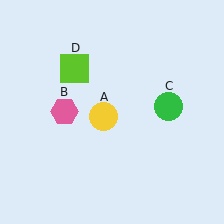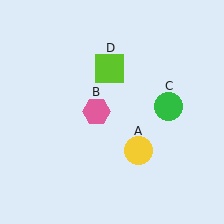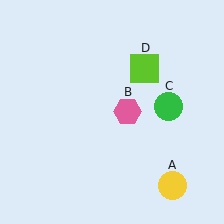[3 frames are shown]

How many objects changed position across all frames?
3 objects changed position: yellow circle (object A), pink hexagon (object B), lime square (object D).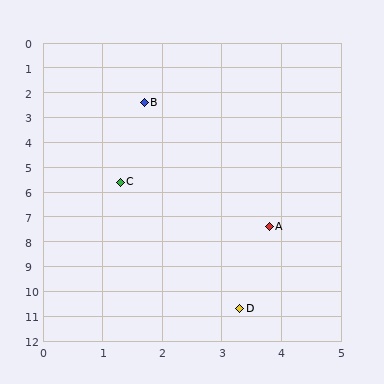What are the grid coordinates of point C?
Point C is at approximately (1.3, 5.6).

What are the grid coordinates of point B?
Point B is at approximately (1.7, 2.4).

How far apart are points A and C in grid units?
Points A and C are about 3.1 grid units apart.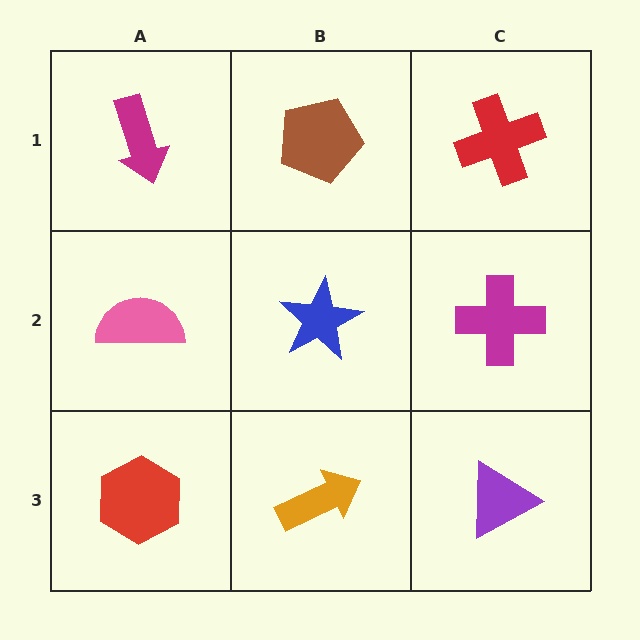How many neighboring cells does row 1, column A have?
2.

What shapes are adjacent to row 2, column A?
A magenta arrow (row 1, column A), a red hexagon (row 3, column A), a blue star (row 2, column B).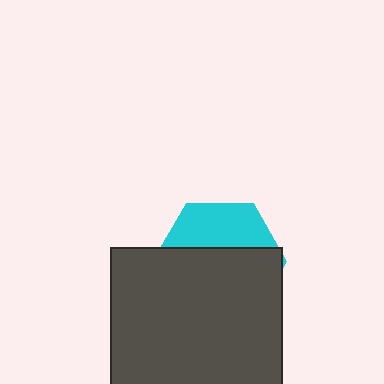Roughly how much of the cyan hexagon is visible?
A small part of it is visible (roughly 35%).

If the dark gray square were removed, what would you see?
You would see the complete cyan hexagon.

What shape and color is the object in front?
The object in front is a dark gray square.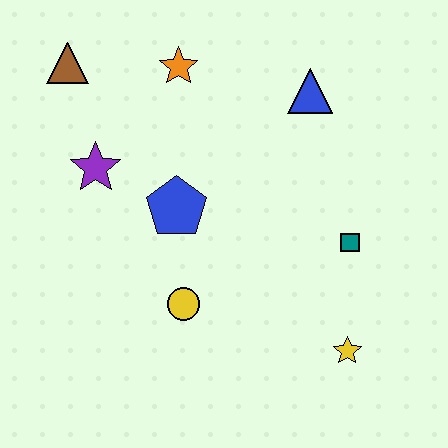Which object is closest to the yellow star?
The teal square is closest to the yellow star.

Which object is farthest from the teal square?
The brown triangle is farthest from the teal square.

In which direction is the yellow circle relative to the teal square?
The yellow circle is to the left of the teal square.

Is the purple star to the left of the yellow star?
Yes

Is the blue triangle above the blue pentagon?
Yes